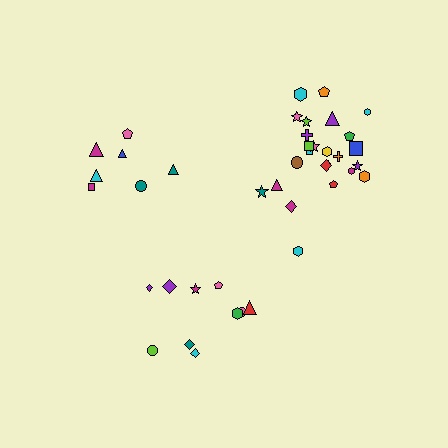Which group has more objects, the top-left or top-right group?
The top-right group.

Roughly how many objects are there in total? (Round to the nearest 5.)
Roughly 40 objects in total.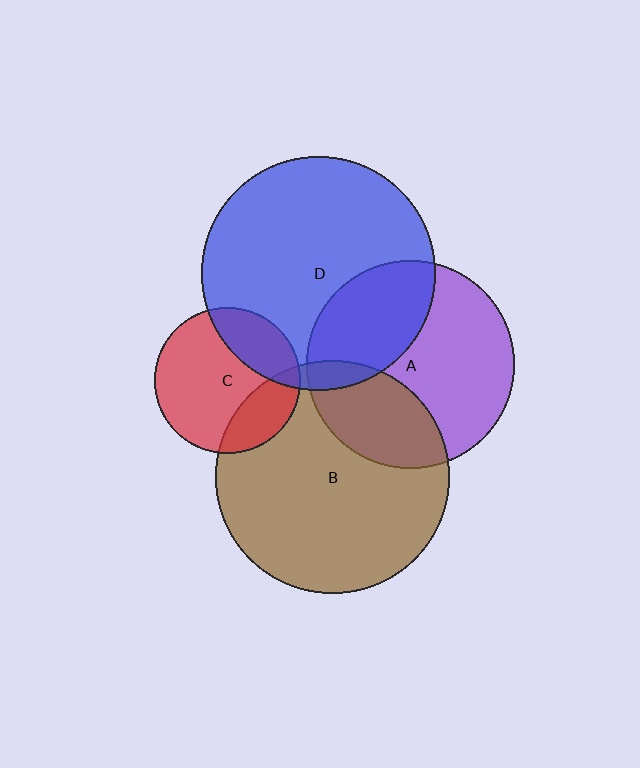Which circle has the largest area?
Circle B (brown).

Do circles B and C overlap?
Yes.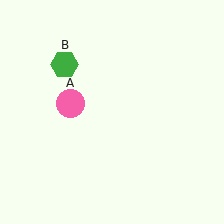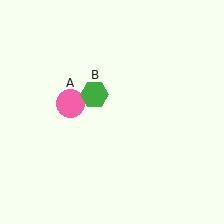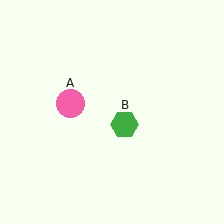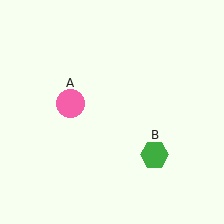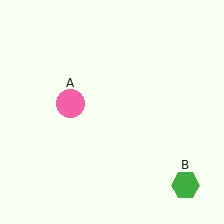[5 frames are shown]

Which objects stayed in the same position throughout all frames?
Pink circle (object A) remained stationary.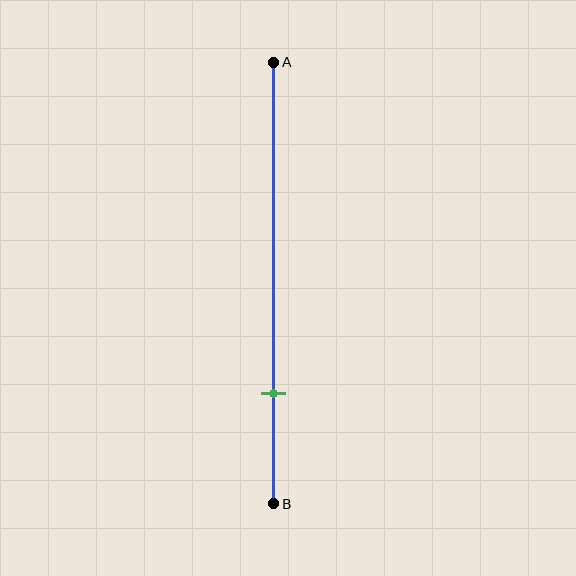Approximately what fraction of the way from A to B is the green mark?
The green mark is approximately 75% of the way from A to B.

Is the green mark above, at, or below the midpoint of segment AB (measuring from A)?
The green mark is below the midpoint of segment AB.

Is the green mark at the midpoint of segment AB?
No, the mark is at about 75% from A, not at the 50% midpoint.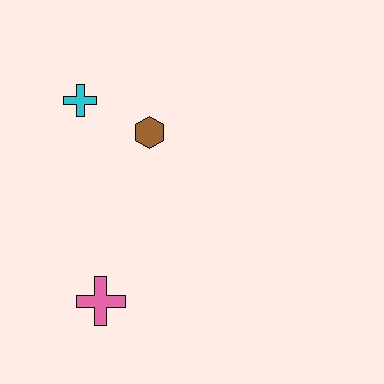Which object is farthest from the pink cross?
The cyan cross is farthest from the pink cross.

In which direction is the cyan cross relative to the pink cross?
The cyan cross is above the pink cross.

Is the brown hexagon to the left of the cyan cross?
No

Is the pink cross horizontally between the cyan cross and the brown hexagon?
Yes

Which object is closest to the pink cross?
The brown hexagon is closest to the pink cross.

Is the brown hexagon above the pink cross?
Yes